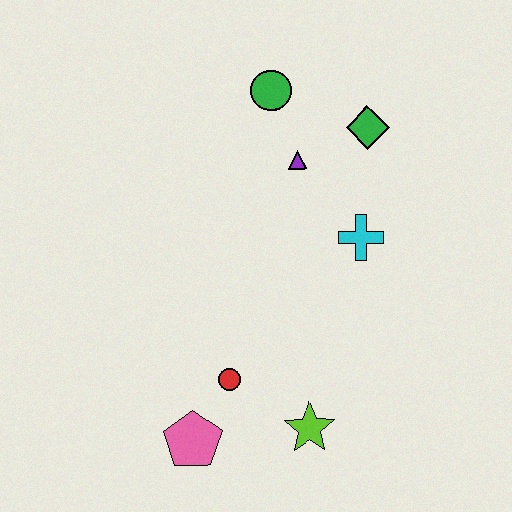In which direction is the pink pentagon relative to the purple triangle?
The pink pentagon is below the purple triangle.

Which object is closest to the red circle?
The pink pentagon is closest to the red circle.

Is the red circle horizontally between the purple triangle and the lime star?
No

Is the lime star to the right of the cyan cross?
No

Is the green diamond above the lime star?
Yes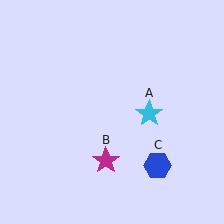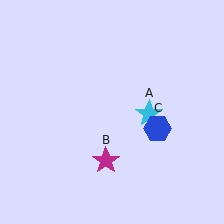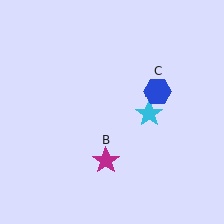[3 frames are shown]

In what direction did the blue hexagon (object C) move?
The blue hexagon (object C) moved up.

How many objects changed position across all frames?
1 object changed position: blue hexagon (object C).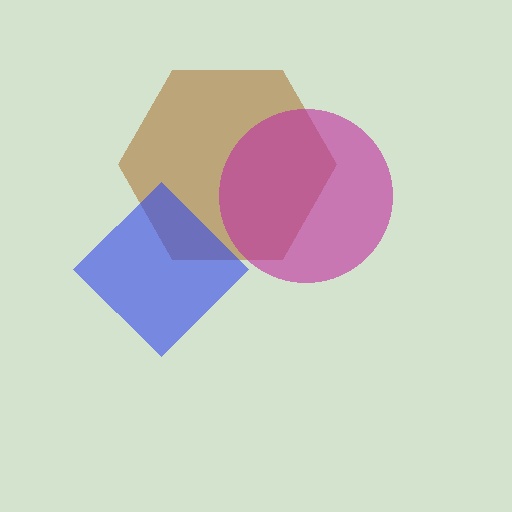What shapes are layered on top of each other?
The layered shapes are: a brown hexagon, a blue diamond, a magenta circle.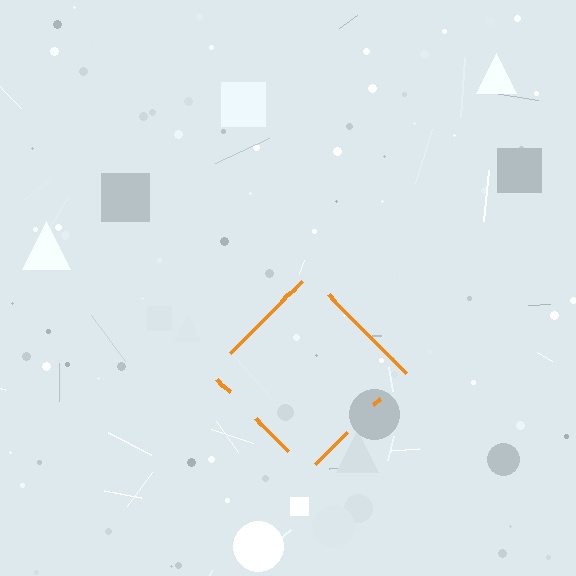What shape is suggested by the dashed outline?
The dashed outline suggests a diamond.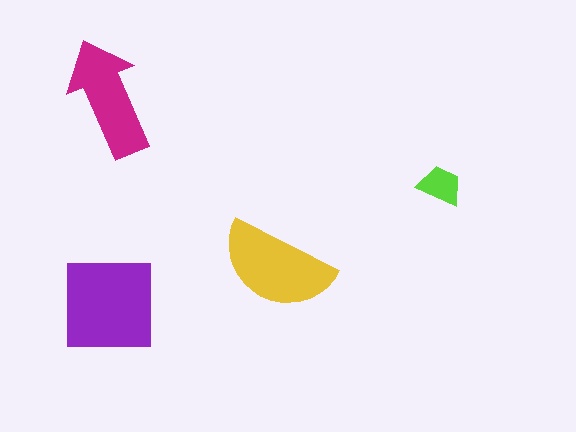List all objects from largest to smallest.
The purple square, the yellow semicircle, the magenta arrow, the lime trapezoid.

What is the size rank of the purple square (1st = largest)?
1st.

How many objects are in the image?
There are 4 objects in the image.